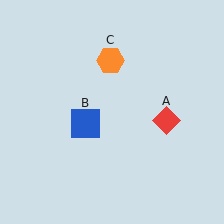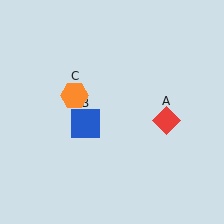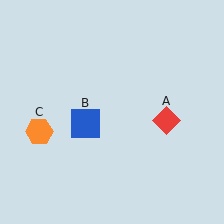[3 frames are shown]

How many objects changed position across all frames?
1 object changed position: orange hexagon (object C).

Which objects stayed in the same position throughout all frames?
Red diamond (object A) and blue square (object B) remained stationary.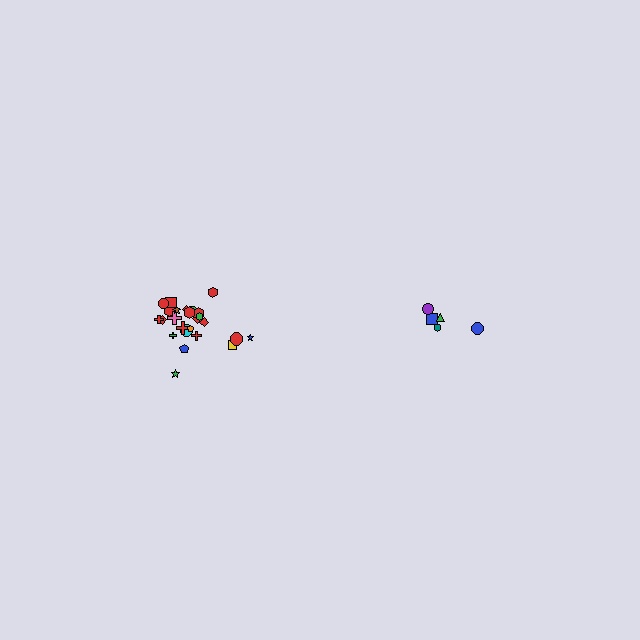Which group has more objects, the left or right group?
The left group.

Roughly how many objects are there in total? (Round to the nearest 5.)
Roughly 30 objects in total.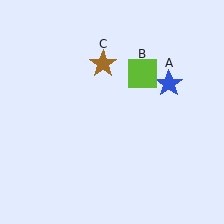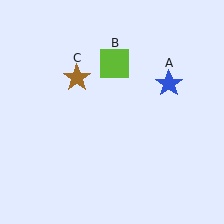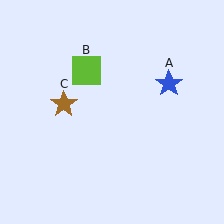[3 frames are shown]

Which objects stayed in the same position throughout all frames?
Blue star (object A) remained stationary.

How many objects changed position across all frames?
2 objects changed position: lime square (object B), brown star (object C).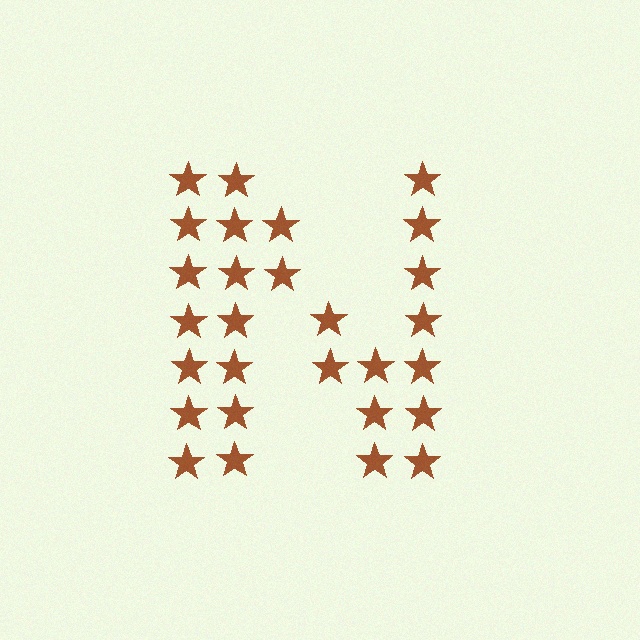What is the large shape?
The large shape is the letter N.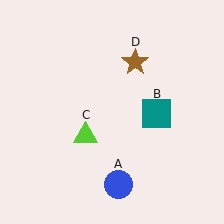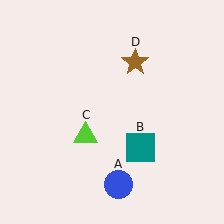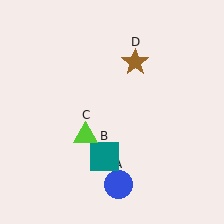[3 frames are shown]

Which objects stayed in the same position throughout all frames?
Blue circle (object A) and lime triangle (object C) and brown star (object D) remained stationary.